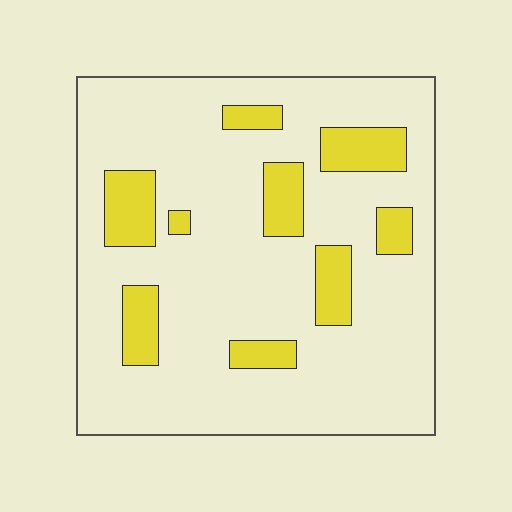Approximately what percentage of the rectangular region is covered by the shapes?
Approximately 20%.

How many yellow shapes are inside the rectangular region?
9.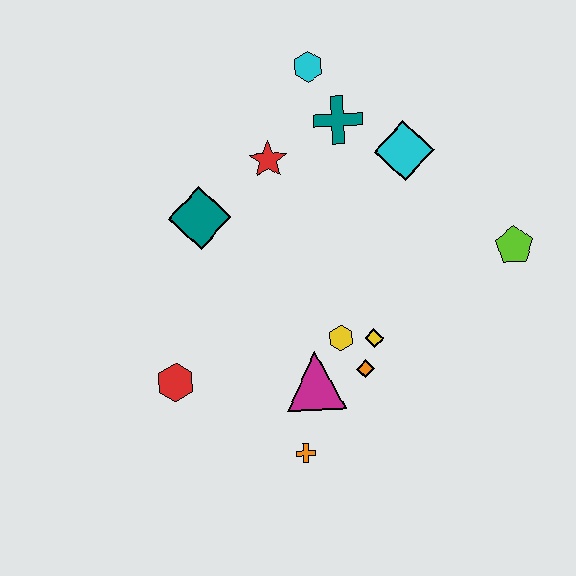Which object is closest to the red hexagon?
The magenta triangle is closest to the red hexagon.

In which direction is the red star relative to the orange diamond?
The red star is above the orange diamond.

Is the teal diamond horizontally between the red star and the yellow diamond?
No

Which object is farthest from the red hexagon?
The lime pentagon is farthest from the red hexagon.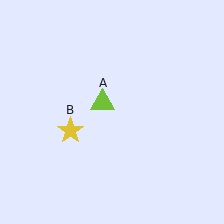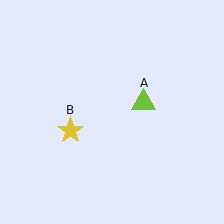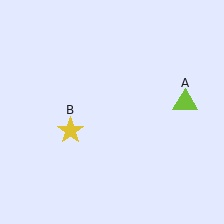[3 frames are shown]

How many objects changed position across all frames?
1 object changed position: lime triangle (object A).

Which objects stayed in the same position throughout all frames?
Yellow star (object B) remained stationary.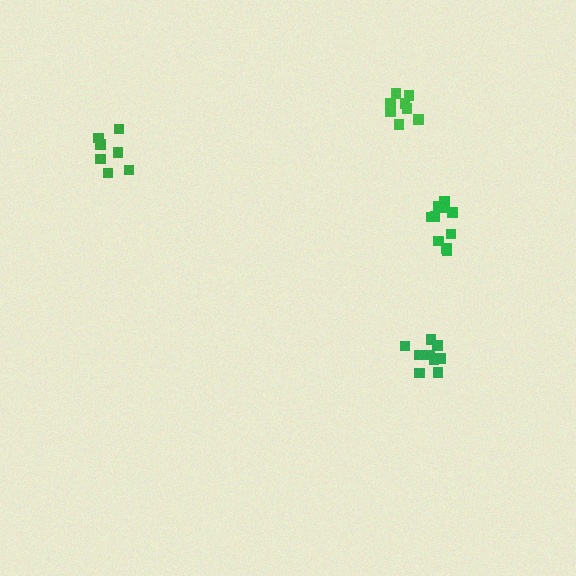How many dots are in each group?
Group 1: 8 dots, Group 2: 10 dots, Group 3: 7 dots, Group 4: 10 dots (35 total).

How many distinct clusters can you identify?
There are 4 distinct clusters.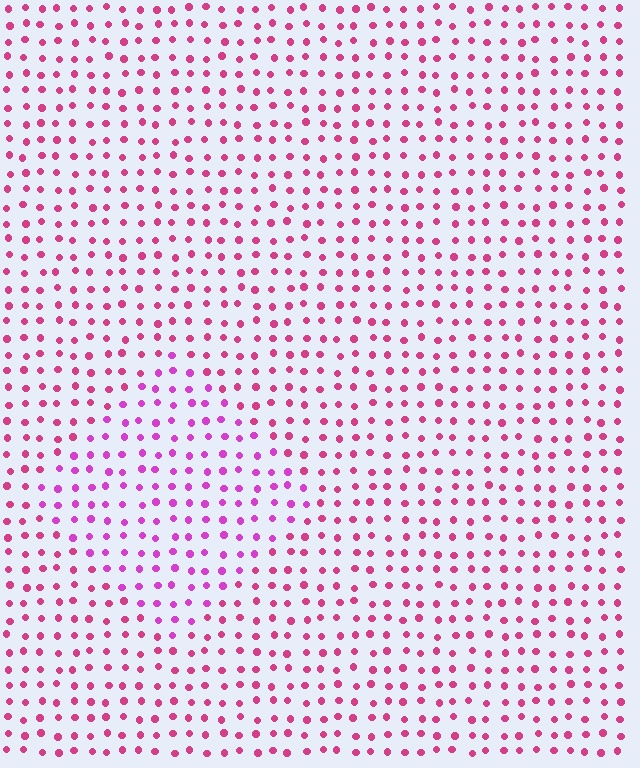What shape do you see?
I see a diamond.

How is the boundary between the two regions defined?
The boundary is defined purely by a slight shift in hue (about 28 degrees). Spacing, size, and orientation are identical on both sides.